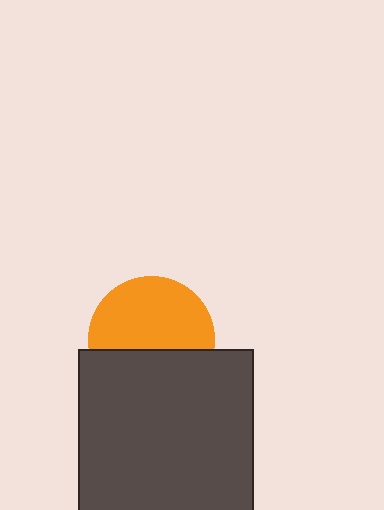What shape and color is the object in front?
The object in front is a dark gray square.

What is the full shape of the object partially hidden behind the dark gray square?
The partially hidden object is an orange circle.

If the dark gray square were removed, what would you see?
You would see the complete orange circle.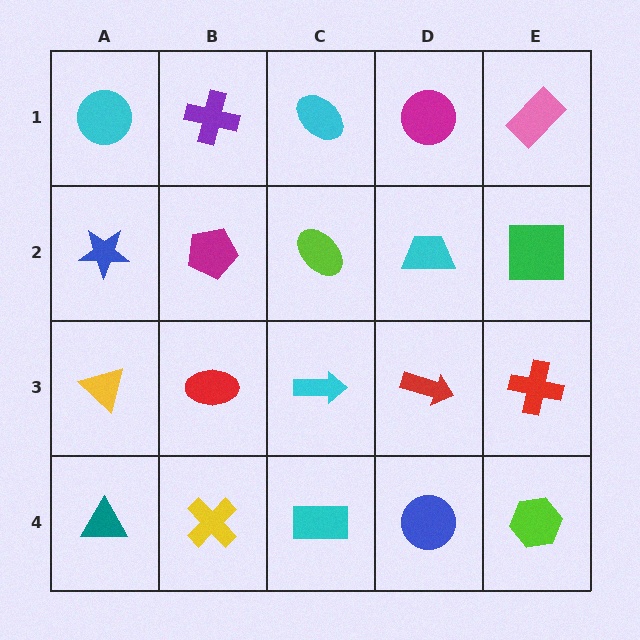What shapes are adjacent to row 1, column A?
A blue star (row 2, column A), a purple cross (row 1, column B).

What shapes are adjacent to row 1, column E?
A green square (row 2, column E), a magenta circle (row 1, column D).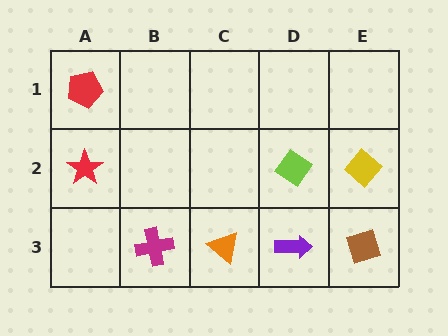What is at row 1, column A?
A red pentagon.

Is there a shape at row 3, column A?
No, that cell is empty.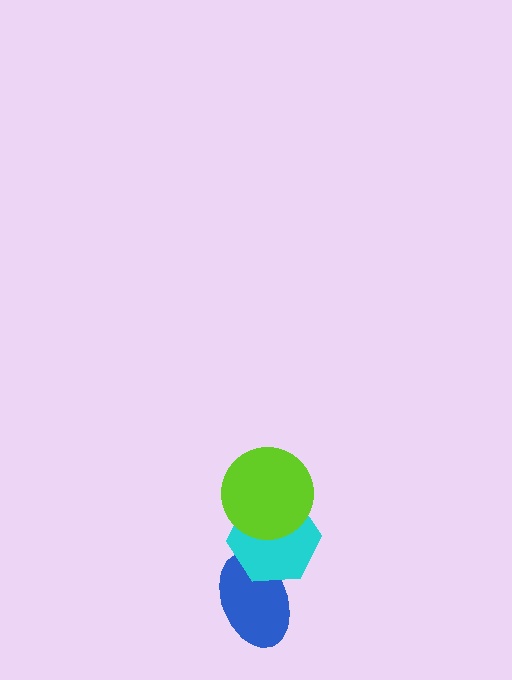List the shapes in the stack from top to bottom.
From top to bottom: the lime circle, the cyan hexagon, the blue ellipse.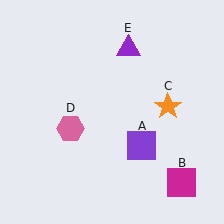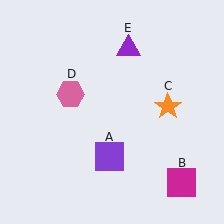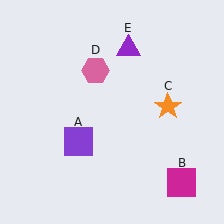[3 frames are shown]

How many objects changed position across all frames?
2 objects changed position: purple square (object A), pink hexagon (object D).